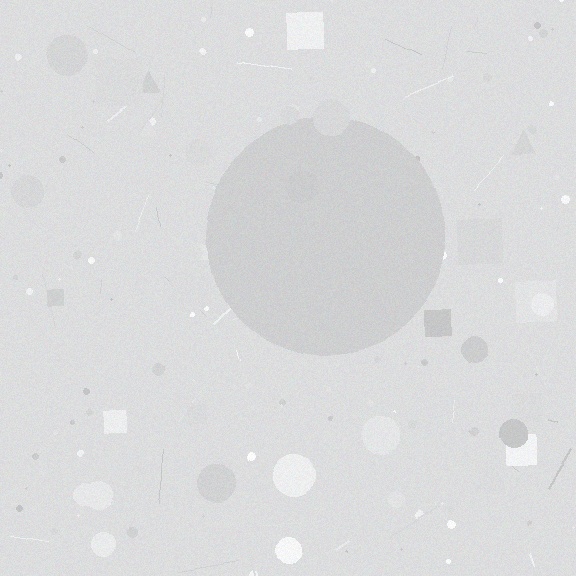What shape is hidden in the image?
A circle is hidden in the image.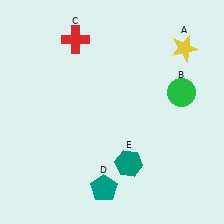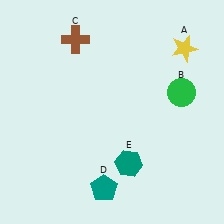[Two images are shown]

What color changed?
The cross (C) changed from red in Image 1 to brown in Image 2.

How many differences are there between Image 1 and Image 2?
There is 1 difference between the two images.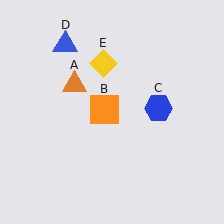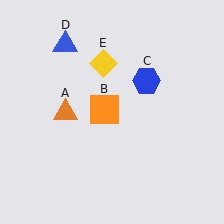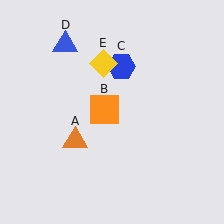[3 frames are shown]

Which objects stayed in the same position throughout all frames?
Orange square (object B) and blue triangle (object D) and yellow diamond (object E) remained stationary.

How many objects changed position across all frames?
2 objects changed position: orange triangle (object A), blue hexagon (object C).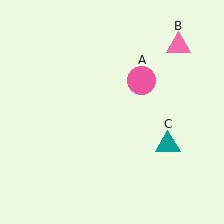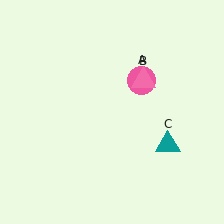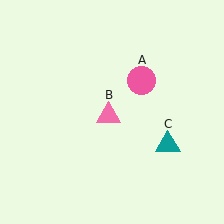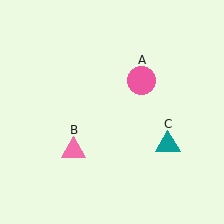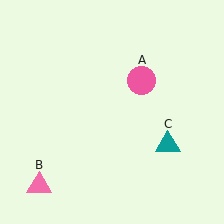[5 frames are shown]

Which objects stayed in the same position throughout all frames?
Pink circle (object A) and teal triangle (object C) remained stationary.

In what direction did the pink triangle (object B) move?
The pink triangle (object B) moved down and to the left.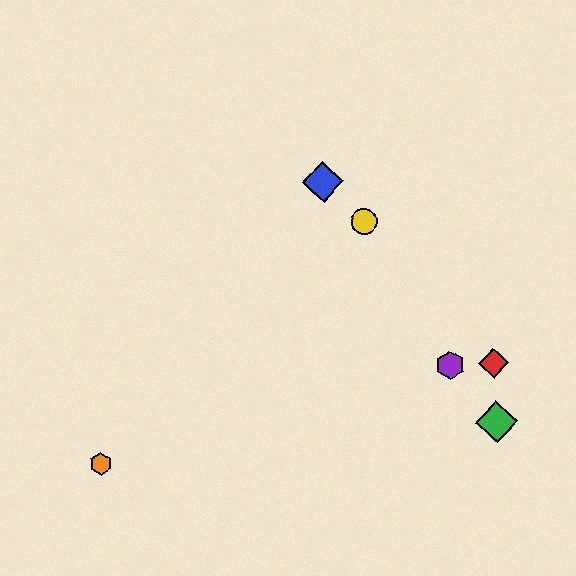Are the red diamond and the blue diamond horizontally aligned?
No, the red diamond is at y≈363 and the blue diamond is at y≈182.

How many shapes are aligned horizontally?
2 shapes (the red diamond, the purple hexagon) are aligned horizontally.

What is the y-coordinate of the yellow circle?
The yellow circle is at y≈222.